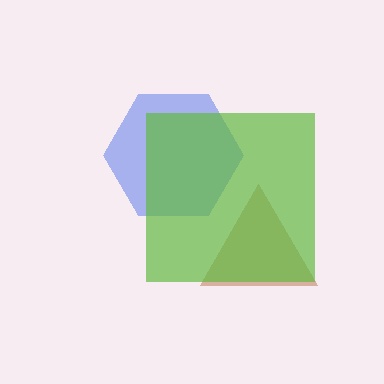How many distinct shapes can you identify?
There are 3 distinct shapes: a blue hexagon, a brown triangle, a lime square.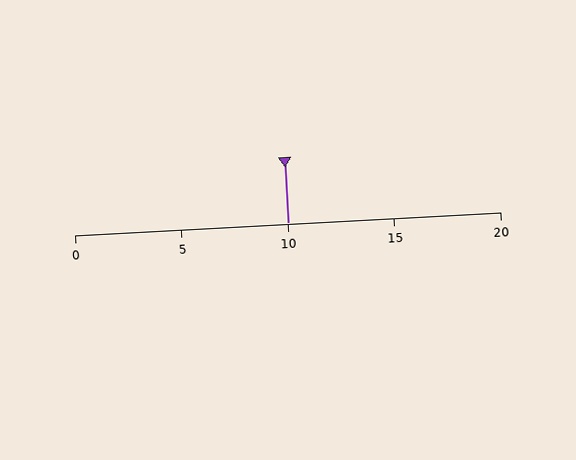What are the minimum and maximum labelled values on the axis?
The axis runs from 0 to 20.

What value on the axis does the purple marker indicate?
The marker indicates approximately 10.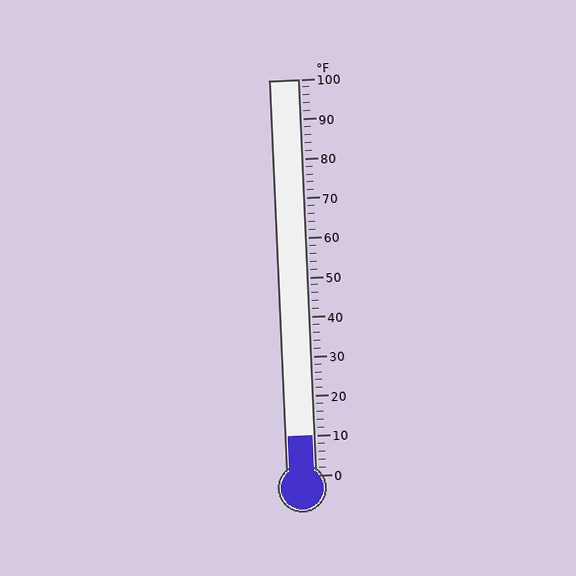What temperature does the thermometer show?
The thermometer shows approximately 10°F.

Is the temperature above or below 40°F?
The temperature is below 40°F.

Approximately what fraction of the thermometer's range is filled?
The thermometer is filled to approximately 10% of its range.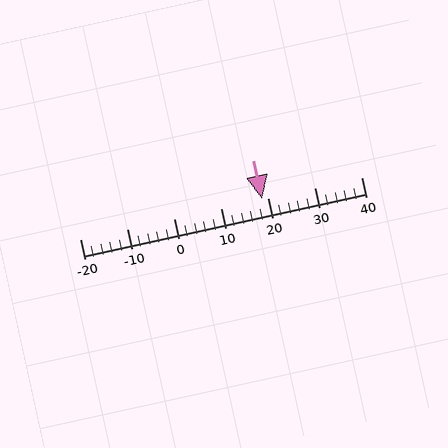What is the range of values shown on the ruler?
The ruler shows values from -20 to 40.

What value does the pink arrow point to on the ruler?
The pink arrow points to approximately 19.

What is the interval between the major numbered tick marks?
The major tick marks are spaced 10 units apart.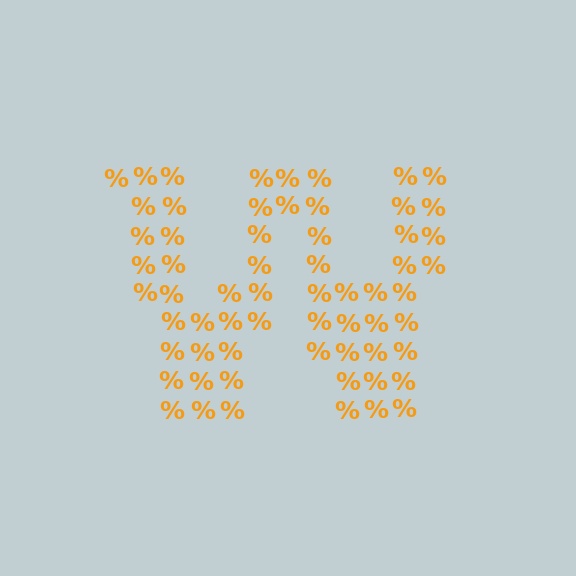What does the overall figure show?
The overall figure shows the letter W.